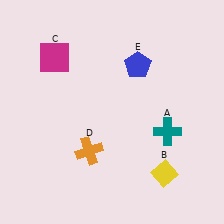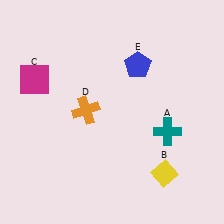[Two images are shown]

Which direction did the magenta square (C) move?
The magenta square (C) moved down.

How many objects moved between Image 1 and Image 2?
2 objects moved between the two images.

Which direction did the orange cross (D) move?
The orange cross (D) moved up.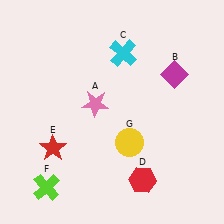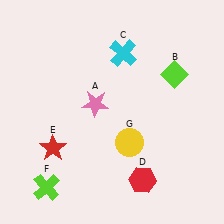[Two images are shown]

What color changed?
The diamond (B) changed from magenta in Image 1 to lime in Image 2.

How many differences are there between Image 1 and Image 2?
There is 1 difference between the two images.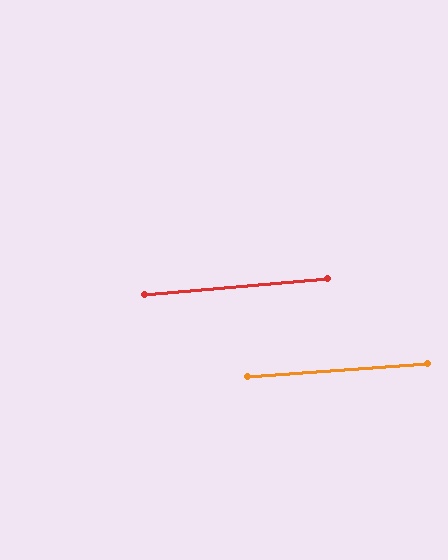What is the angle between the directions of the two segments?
Approximately 1 degree.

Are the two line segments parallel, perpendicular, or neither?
Parallel — their directions differ by only 1.2°.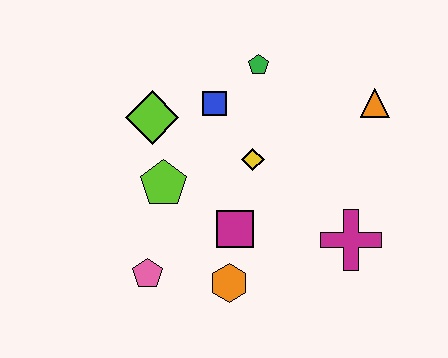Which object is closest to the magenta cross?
The magenta square is closest to the magenta cross.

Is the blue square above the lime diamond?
Yes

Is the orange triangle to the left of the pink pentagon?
No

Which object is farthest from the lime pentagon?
The orange triangle is farthest from the lime pentagon.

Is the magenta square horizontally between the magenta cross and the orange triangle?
No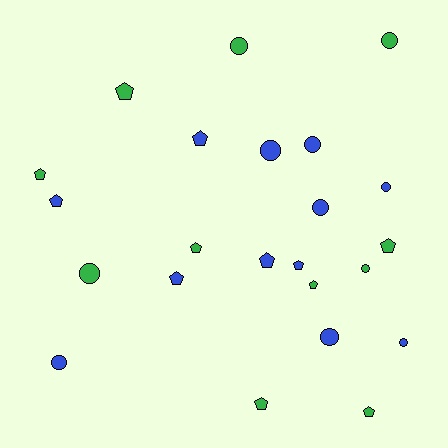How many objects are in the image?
There are 23 objects.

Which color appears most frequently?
Blue, with 12 objects.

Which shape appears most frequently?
Pentagon, with 12 objects.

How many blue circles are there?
There are 7 blue circles.